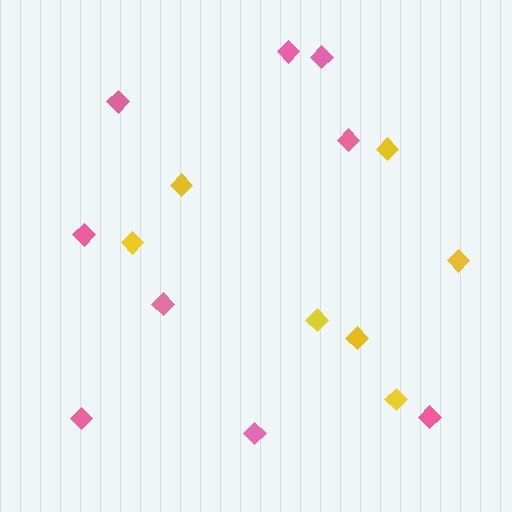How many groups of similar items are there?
There are 2 groups: one group of pink diamonds (9) and one group of yellow diamonds (7).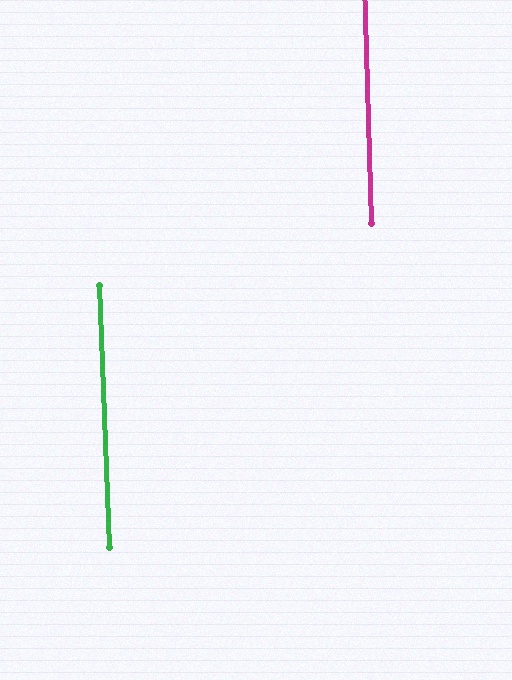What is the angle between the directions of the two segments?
Approximately 1 degree.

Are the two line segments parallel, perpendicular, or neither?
Parallel — their directions differ by only 0.6°.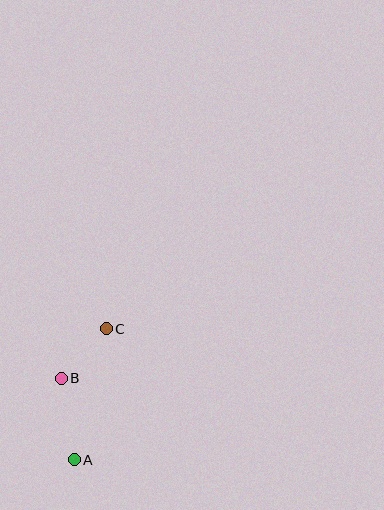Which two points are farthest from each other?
Points A and C are farthest from each other.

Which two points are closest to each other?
Points B and C are closest to each other.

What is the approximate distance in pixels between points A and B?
The distance between A and B is approximately 82 pixels.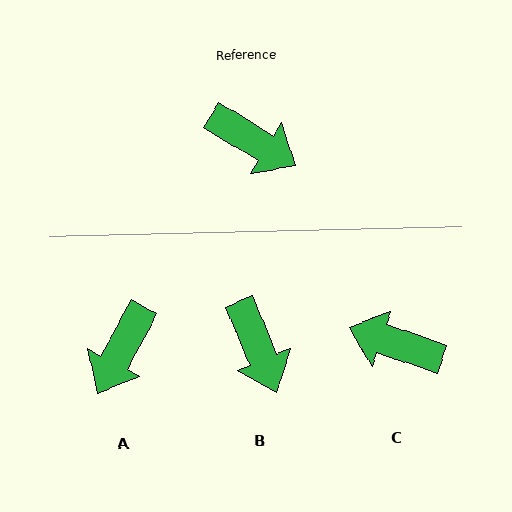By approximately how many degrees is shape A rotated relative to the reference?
Approximately 87 degrees clockwise.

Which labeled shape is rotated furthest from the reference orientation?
C, about 167 degrees away.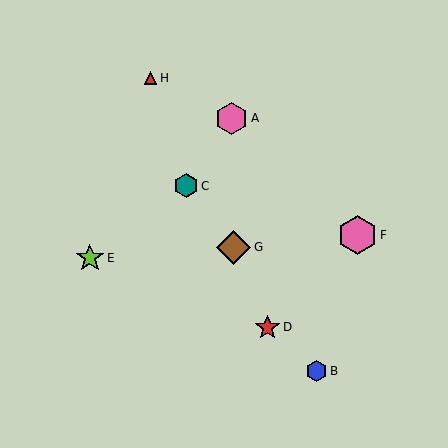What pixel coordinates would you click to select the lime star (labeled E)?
Click at (90, 258) to select the lime star E.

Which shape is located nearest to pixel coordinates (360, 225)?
The pink hexagon (labeled F) at (357, 235) is nearest to that location.